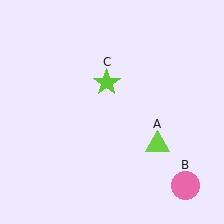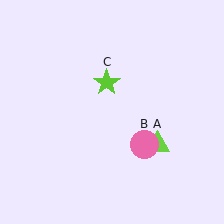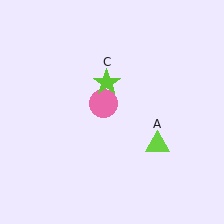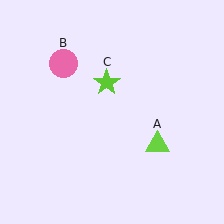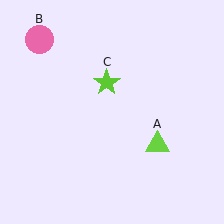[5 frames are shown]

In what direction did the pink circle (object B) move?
The pink circle (object B) moved up and to the left.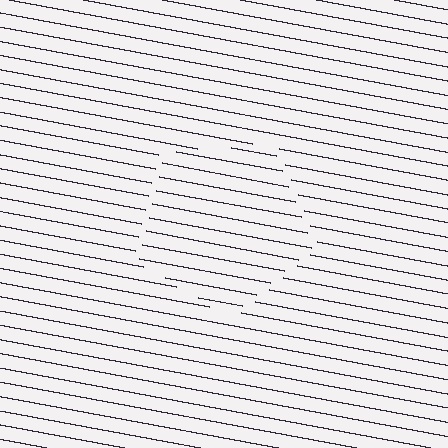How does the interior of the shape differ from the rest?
The interior of the shape contains the same grating, shifted by half a period — the contour is defined by the phase discontinuity where line-ends from the inner and outer gratings abut.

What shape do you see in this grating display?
An illusory pentagon. The interior of the shape contains the same grating, shifted by half a period — the contour is defined by the phase discontinuity where line-ends from the inner and outer gratings abut.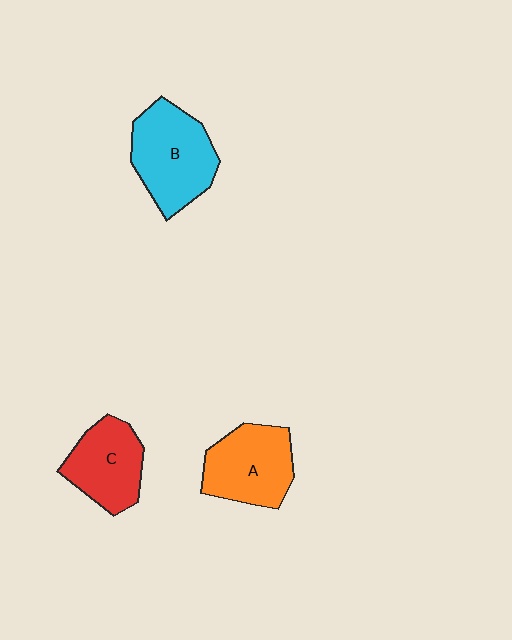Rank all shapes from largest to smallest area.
From largest to smallest: B (cyan), A (orange), C (red).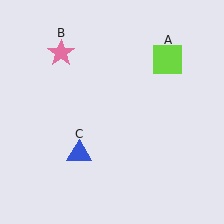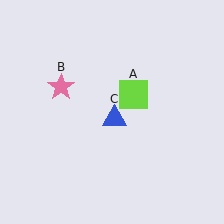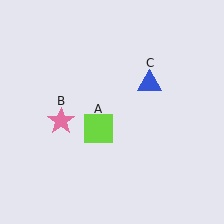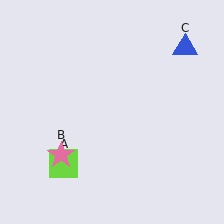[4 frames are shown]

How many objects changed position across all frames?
3 objects changed position: lime square (object A), pink star (object B), blue triangle (object C).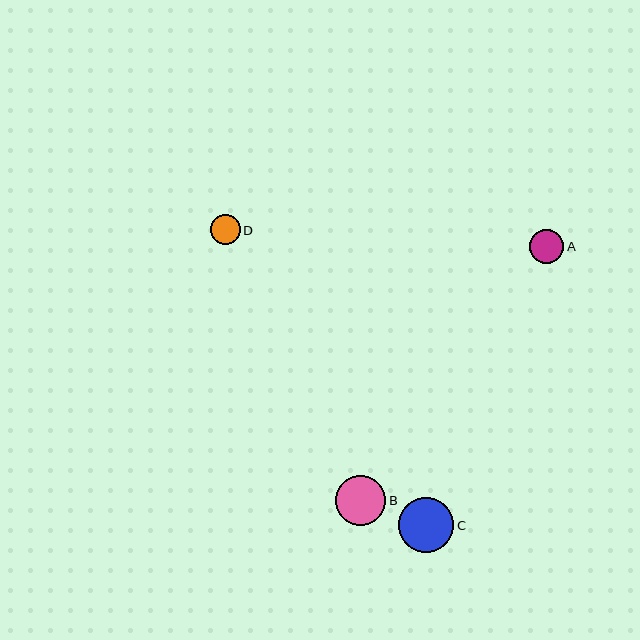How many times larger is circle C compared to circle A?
Circle C is approximately 1.6 times the size of circle A.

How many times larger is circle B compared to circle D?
Circle B is approximately 1.7 times the size of circle D.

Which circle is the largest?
Circle C is the largest with a size of approximately 55 pixels.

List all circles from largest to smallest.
From largest to smallest: C, B, A, D.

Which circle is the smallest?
Circle D is the smallest with a size of approximately 30 pixels.